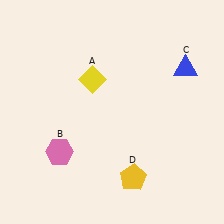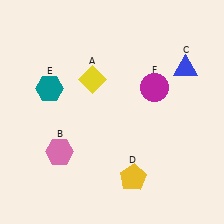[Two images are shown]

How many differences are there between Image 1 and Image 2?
There are 2 differences between the two images.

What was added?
A teal hexagon (E), a magenta circle (F) were added in Image 2.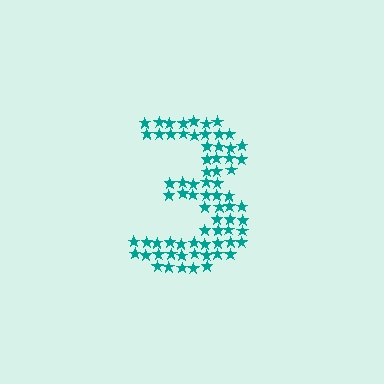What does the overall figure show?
The overall figure shows the digit 3.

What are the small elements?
The small elements are stars.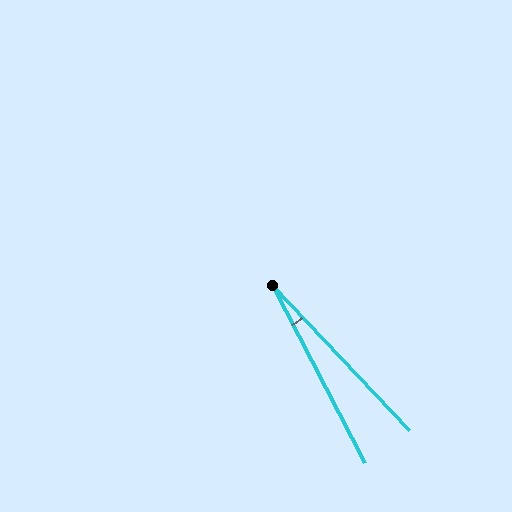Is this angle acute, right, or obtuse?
It is acute.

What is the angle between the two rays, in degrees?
Approximately 16 degrees.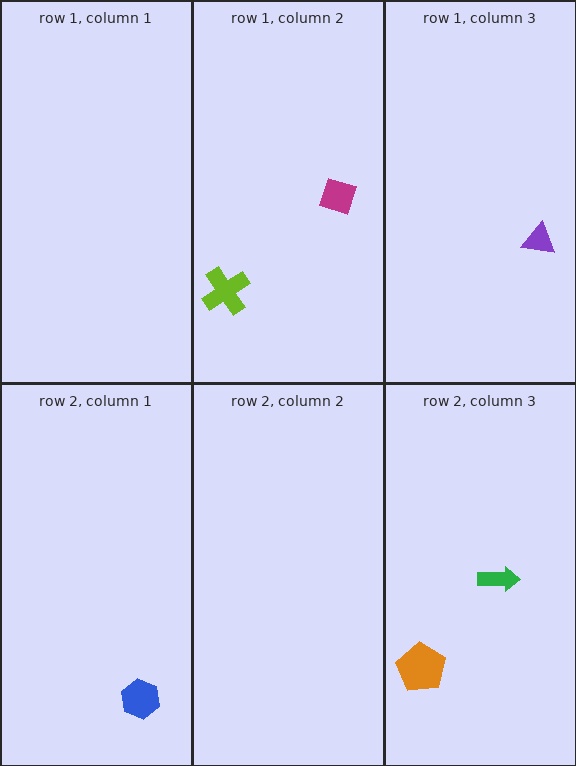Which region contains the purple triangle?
The row 1, column 3 region.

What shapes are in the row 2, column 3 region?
The orange pentagon, the green arrow.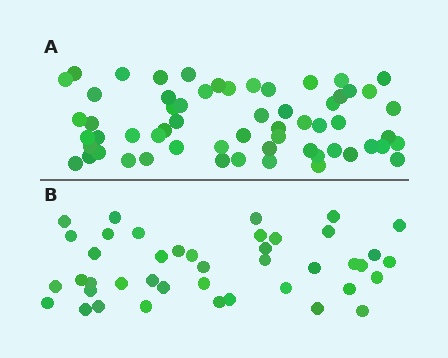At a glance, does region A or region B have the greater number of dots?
Region A (the top region) has more dots.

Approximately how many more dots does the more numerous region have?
Region A has approximately 20 more dots than region B.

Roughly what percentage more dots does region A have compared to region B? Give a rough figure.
About 45% more.